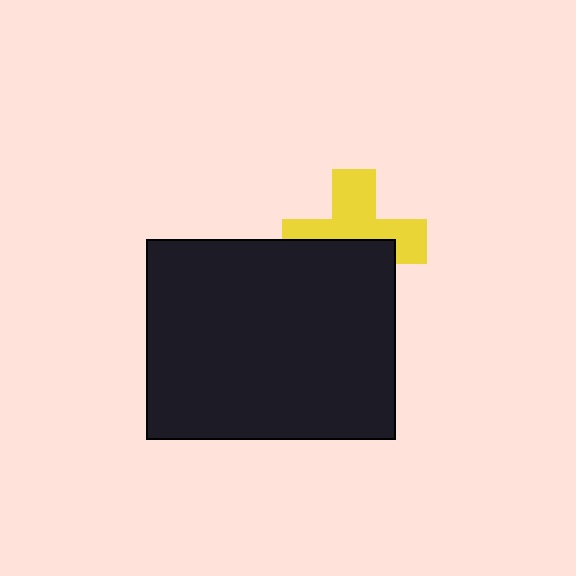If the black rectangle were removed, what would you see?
You would see the complete yellow cross.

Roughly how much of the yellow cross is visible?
About half of it is visible (roughly 54%).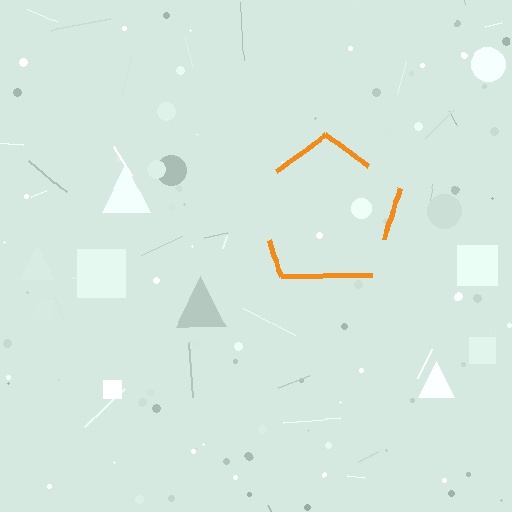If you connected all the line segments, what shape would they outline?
They would outline a pentagon.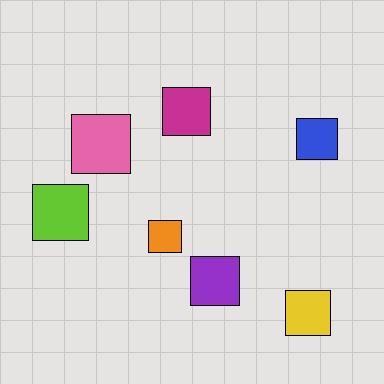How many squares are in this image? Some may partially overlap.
There are 7 squares.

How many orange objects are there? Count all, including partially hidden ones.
There is 1 orange object.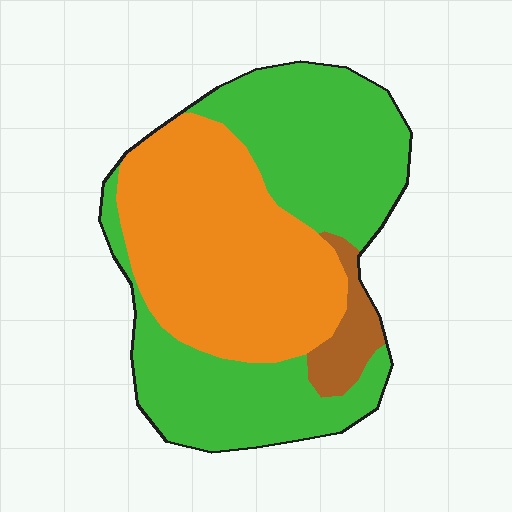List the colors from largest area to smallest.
From largest to smallest: green, orange, brown.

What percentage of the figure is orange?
Orange takes up about two fifths (2/5) of the figure.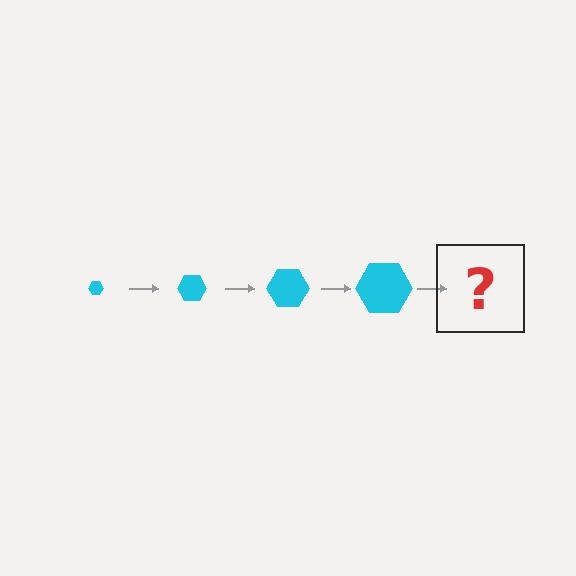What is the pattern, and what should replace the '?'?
The pattern is that the hexagon gets progressively larger each step. The '?' should be a cyan hexagon, larger than the previous one.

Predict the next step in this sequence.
The next step is a cyan hexagon, larger than the previous one.